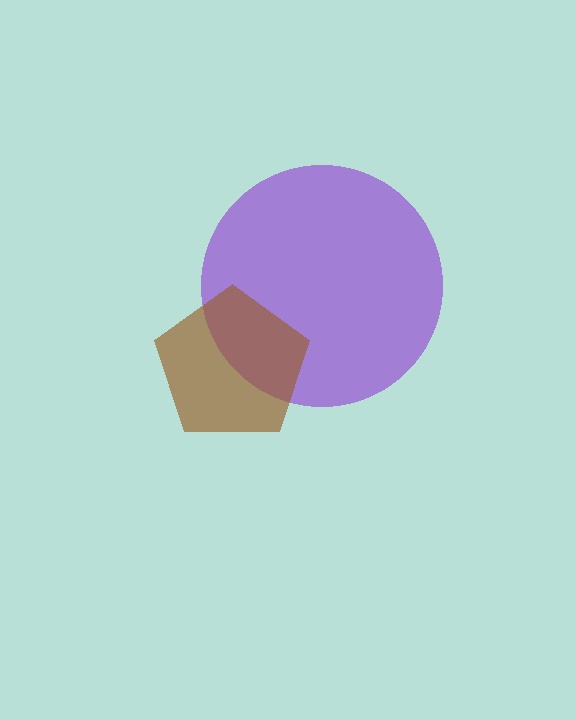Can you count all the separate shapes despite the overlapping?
Yes, there are 2 separate shapes.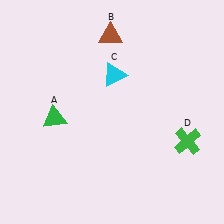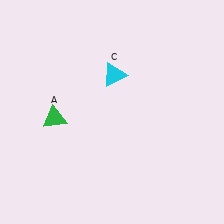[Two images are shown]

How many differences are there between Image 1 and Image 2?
There are 2 differences between the two images.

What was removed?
The green cross (D), the brown triangle (B) were removed in Image 2.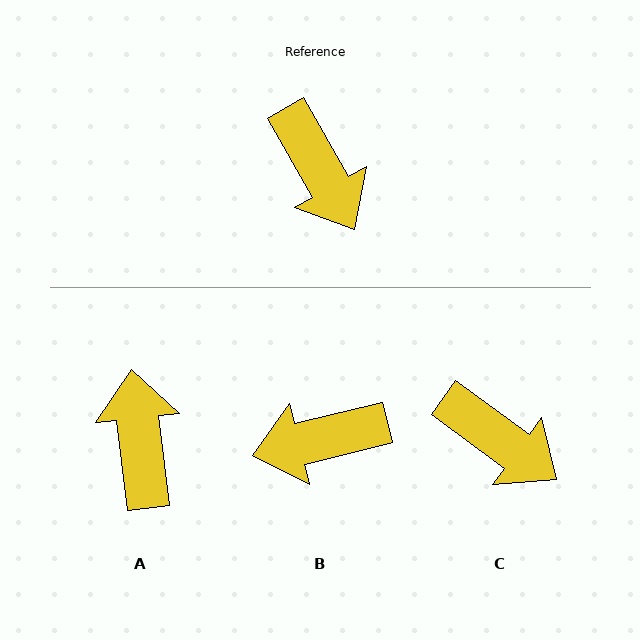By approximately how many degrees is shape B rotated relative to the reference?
Approximately 106 degrees clockwise.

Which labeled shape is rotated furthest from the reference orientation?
A, about 157 degrees away.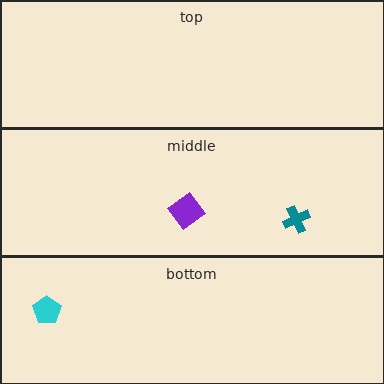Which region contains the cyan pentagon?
The bottom region.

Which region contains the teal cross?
The middle region.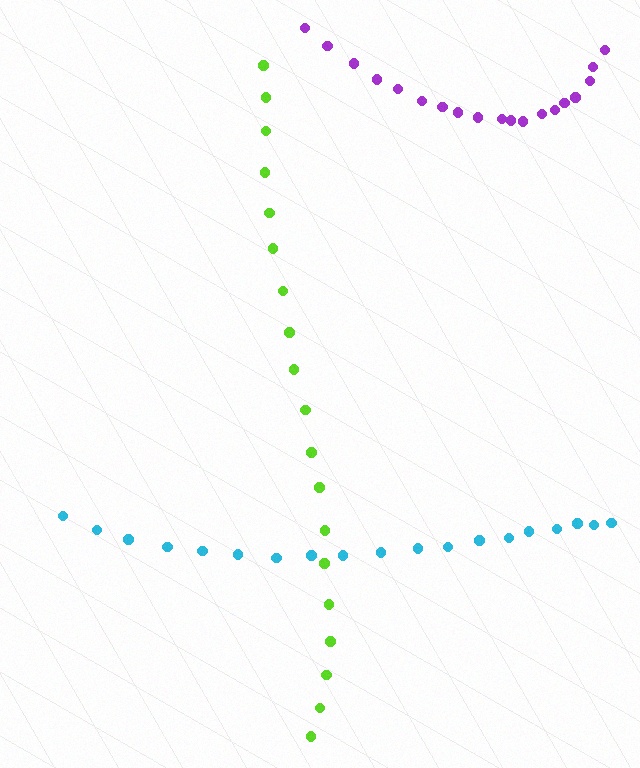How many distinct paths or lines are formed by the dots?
There are 3 distinct paths.